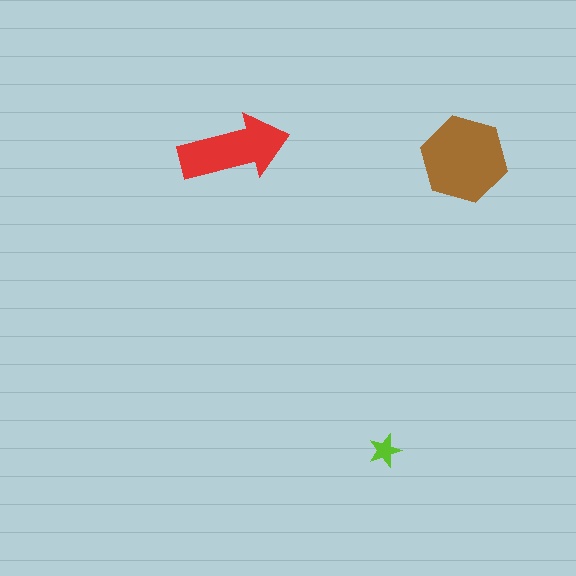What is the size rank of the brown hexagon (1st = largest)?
1st.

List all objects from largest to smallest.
The brown hexagon, the red arrow, the lime star.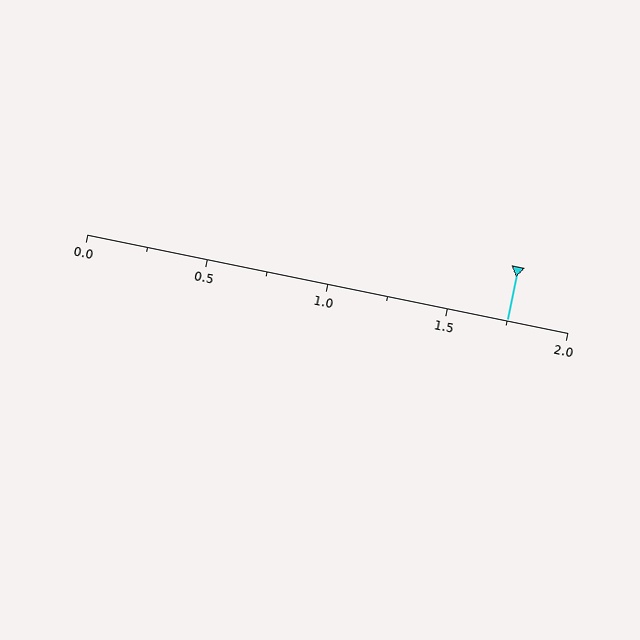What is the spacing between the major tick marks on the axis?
The major ticks are spaced 0.5 apart.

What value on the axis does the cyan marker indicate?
The marker indicates approximately 1.75.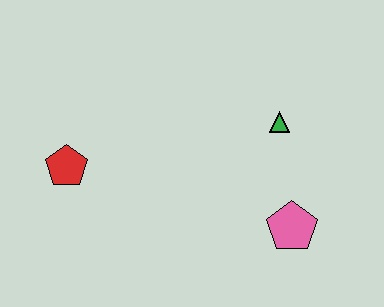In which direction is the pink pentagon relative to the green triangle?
The pink pentagon is below the green triangle.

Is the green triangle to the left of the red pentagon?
No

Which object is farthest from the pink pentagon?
The red pentagon is farthest from the pink pentagon.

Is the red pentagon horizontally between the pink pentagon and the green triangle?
No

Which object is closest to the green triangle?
The pink pentagon is closest to the green triangle.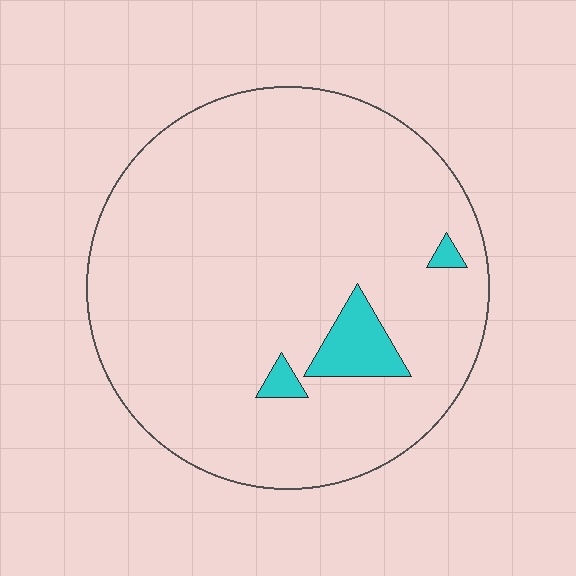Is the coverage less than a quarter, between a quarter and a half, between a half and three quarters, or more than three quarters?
Less than a quarter.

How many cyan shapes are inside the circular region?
3.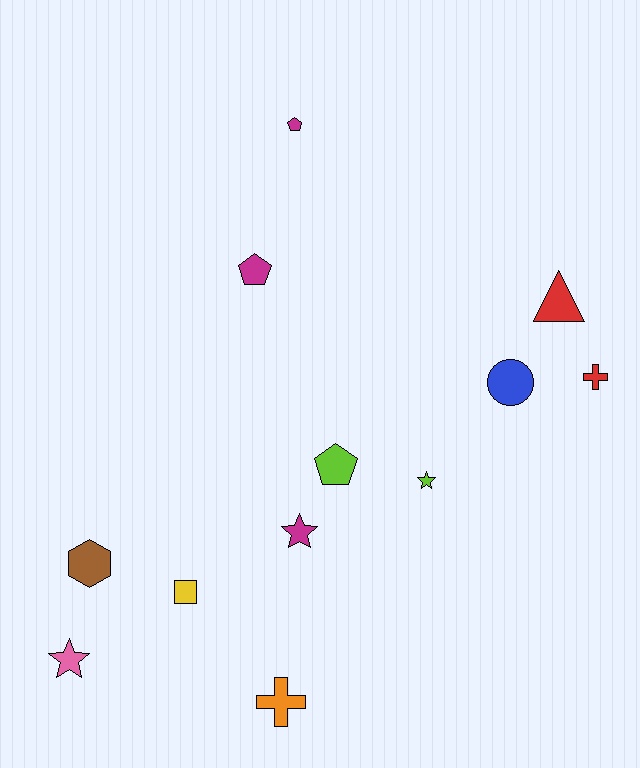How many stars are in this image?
There are 3 stars.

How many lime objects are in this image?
There are 2 lime objects.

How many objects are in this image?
There are 12 objects.